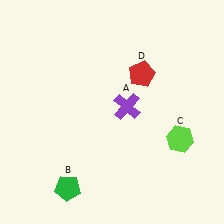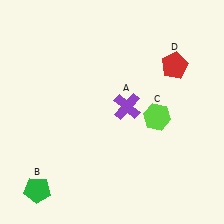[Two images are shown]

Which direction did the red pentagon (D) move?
The red pentagon (D) moved right.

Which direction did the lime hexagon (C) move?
The lime hexagon (C) moved left.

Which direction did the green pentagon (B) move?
The green pentagon (B) moved left.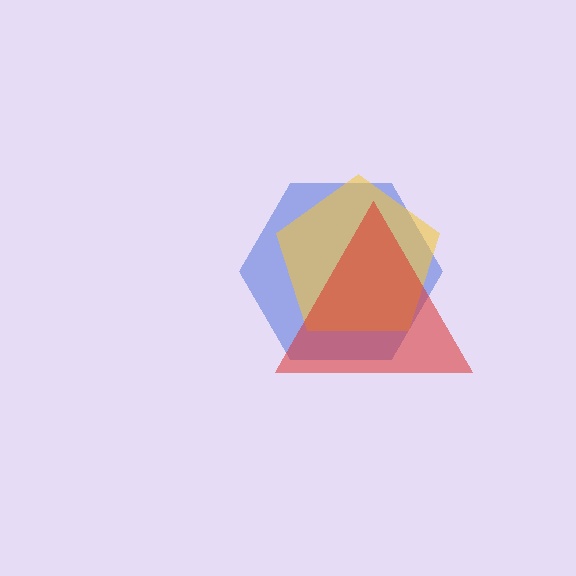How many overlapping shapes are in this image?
There are 3 overlapping shapes in the image.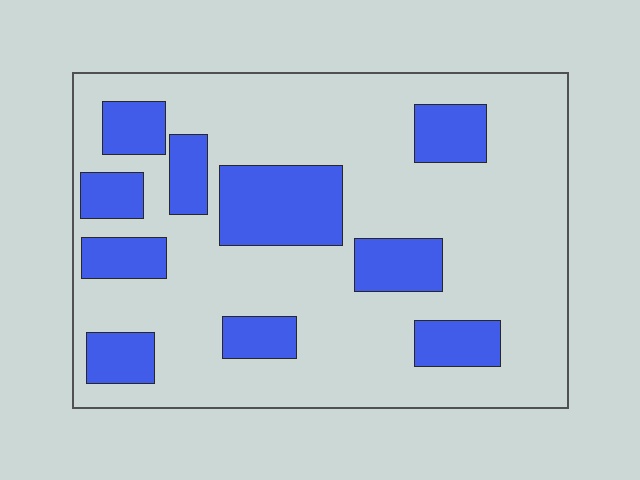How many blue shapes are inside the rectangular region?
10.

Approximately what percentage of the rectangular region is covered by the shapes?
Approximately 25%.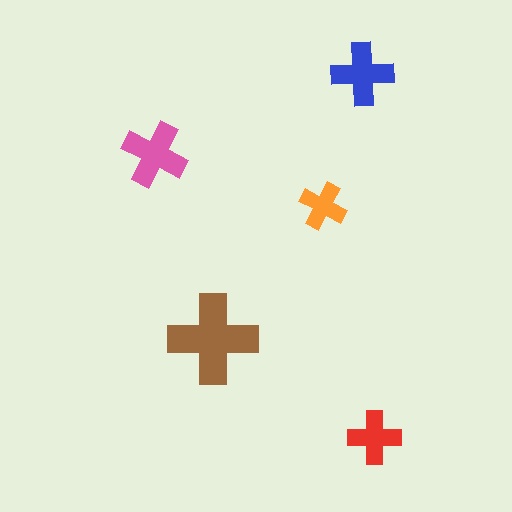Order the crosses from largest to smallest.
the brown one, the pink one, the blue one, the red one, the orange one.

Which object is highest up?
The blue cross is topmost.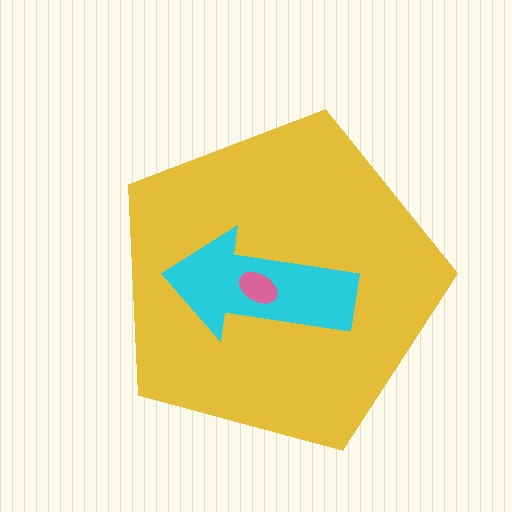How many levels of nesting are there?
3.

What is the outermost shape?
The yellow pentagon.